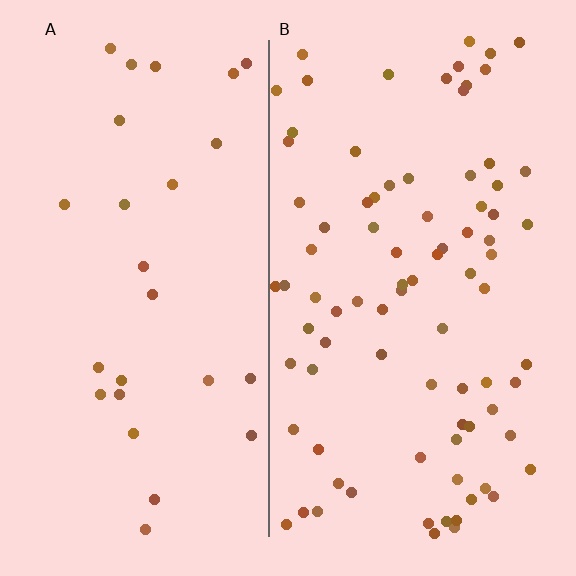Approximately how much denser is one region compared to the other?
Approximately 3.2× — region B over region A.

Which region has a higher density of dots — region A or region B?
B (the right).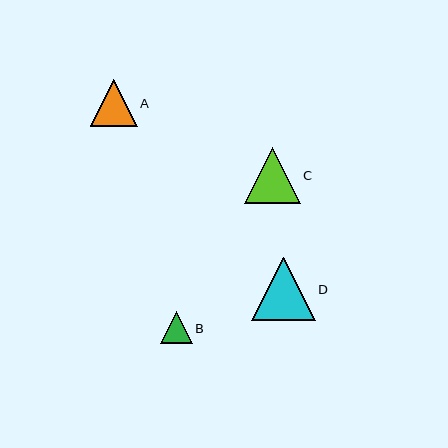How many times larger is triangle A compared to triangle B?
Triangle A is approximately 1.5 times the size of triangle B.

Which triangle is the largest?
Triangle D is the largest with a size of approximately 63 pixels.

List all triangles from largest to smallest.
From largest to smallest: D, C, A, B.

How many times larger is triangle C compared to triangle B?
Triangle C is approximately 1.7 times the size of triangle B.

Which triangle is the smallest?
Triangle B is the smallest with a size of approximately 32 pixels.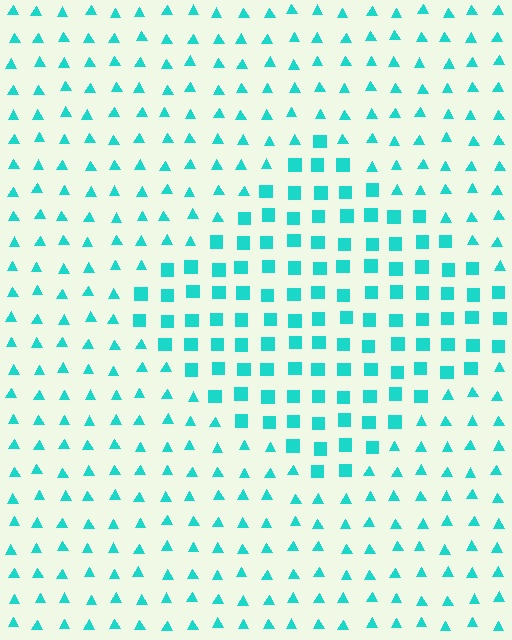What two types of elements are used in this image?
The image uses squares inside the diamond region and triangles outside it.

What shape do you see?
I see a diamond.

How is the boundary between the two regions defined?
The boundary is defined by a change in element shape: squares inside vs. triangles outside. All elements share the same color and spacing.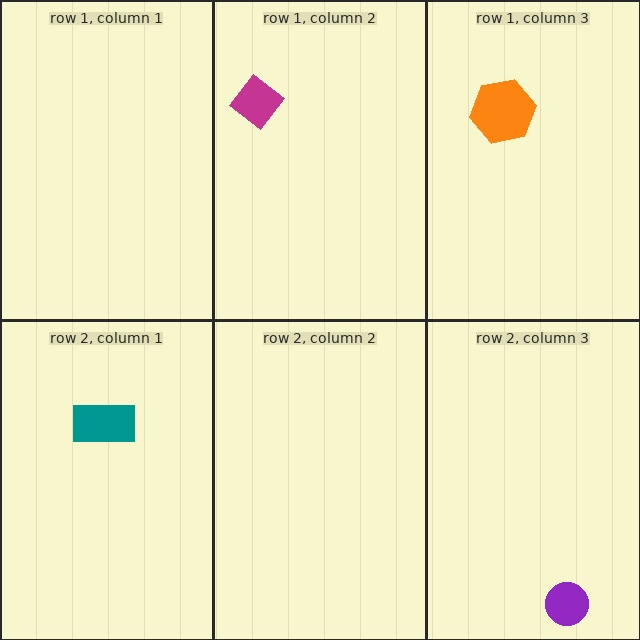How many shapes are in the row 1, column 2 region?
1.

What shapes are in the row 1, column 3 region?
The orange hexagon.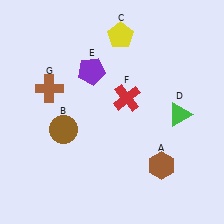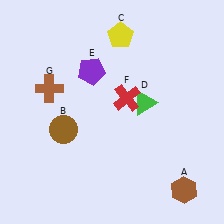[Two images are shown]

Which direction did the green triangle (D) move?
The green triangle (D) moved left.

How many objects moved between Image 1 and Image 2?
2 objects moved between the two images.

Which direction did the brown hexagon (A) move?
The brown hexagon (A) moved down.